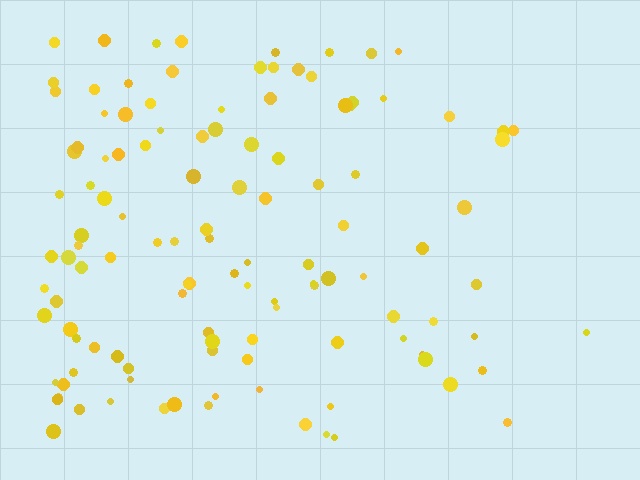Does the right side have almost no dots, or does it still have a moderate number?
Still a moderate number, just noticeably fewer than the left.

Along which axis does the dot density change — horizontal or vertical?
Horizontal.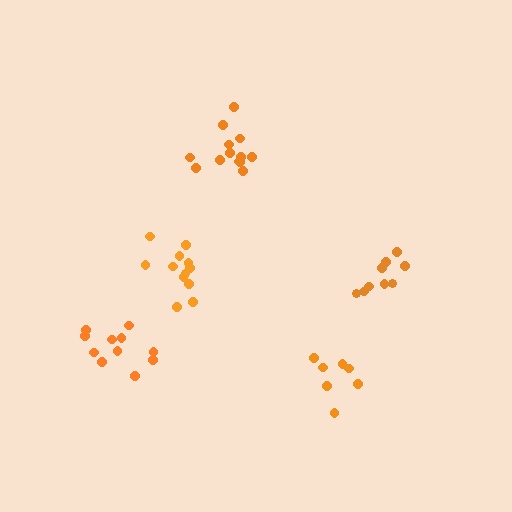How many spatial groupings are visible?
There are 5 spatial groupings.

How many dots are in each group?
Group 1: 13 dots, Group 2: 11 dots, Group 3: 9 dots, Group 4: 7 dots, Group 5: 12 dots (52 total).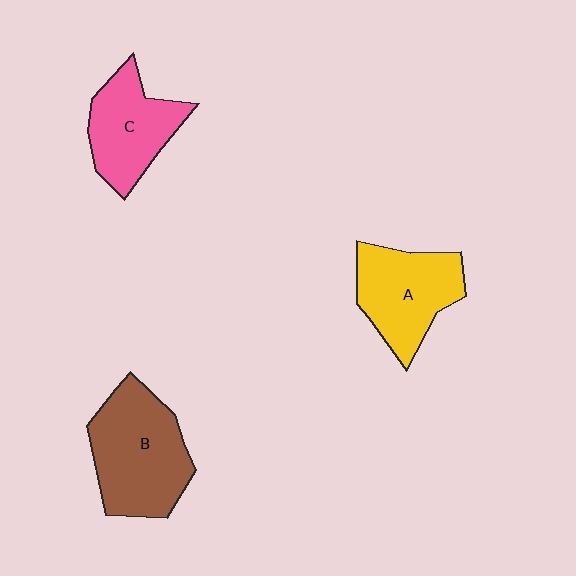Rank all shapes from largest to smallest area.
From largest to smallest: B (brown), A (yellow), C (pink).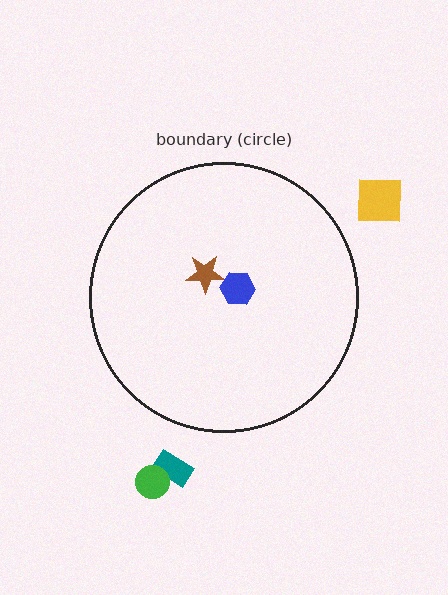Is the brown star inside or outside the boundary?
Inside.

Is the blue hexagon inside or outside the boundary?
Inside.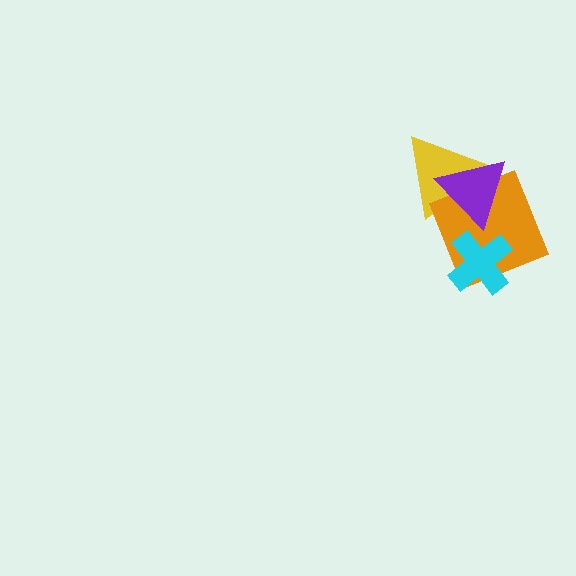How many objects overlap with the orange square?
3 objects overlap with the orange square.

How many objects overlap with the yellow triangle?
2 objects overlap with the yellow triangle.